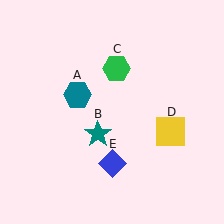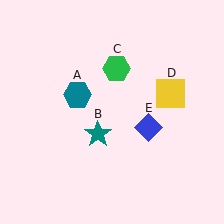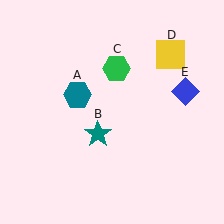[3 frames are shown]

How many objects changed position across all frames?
2 objects changed position: yellow square (object D), blue diamond (object E).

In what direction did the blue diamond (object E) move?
The blue diamond (object E) moved up and to the right.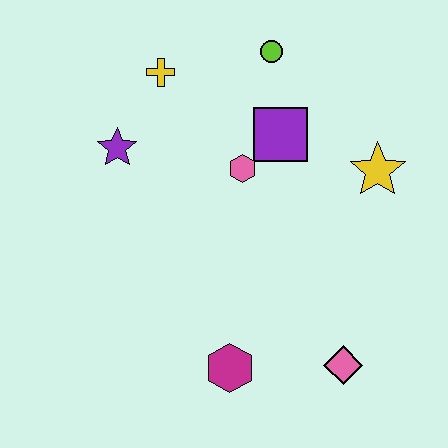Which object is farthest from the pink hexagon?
The pink diamond is farthest from the pink hexagon.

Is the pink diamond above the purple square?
No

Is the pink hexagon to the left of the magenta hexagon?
No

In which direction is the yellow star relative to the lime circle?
The yellow star is below the lime circle.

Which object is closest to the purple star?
The yellow cross is closest to the purple star.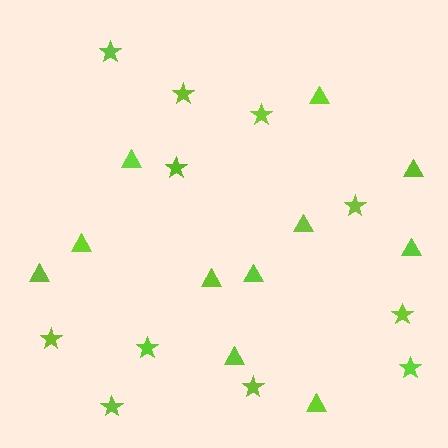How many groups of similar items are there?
There are 2 groups: one group of stars (11) and one group of triangles (11).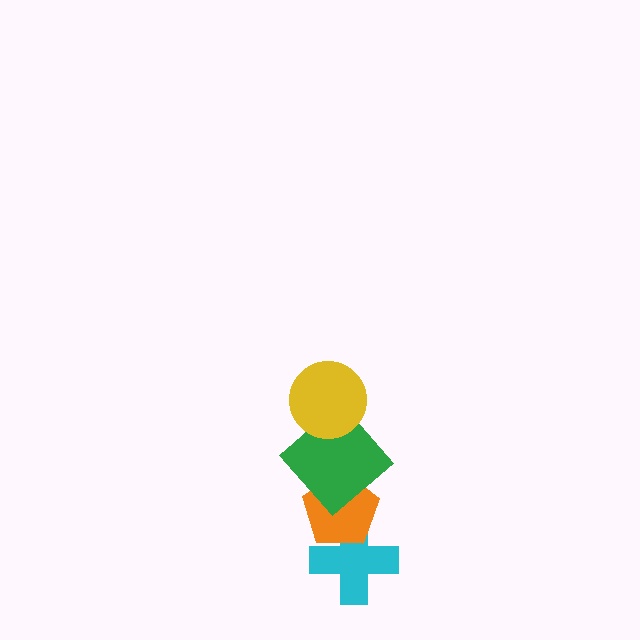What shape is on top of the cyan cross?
The orange pentagon is on top of the cyan cross.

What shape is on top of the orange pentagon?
The green diamond is on top of the orange pentagon.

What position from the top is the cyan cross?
The cyan cross is 4th from the top.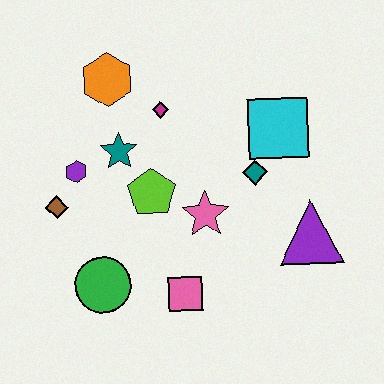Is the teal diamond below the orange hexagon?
Yes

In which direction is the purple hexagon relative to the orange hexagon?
The purple hexagon is below the orange hexagon.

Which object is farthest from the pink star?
The orange hexagon is farthest from the pink star.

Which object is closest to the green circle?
The pink square is closest to the green circle.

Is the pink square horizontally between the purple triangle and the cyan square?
No